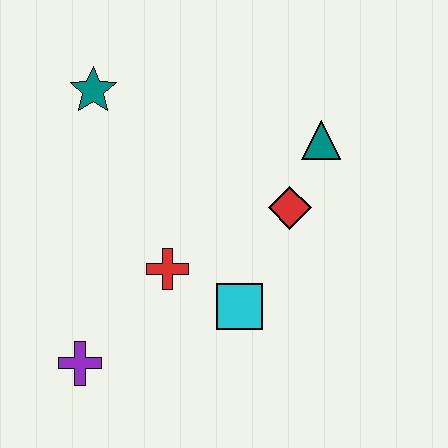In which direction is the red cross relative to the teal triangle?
The red cross is to the left of the teal triangle.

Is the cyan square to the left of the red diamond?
Yes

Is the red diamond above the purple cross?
Yes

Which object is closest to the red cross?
The cyan square is closest to the red cross.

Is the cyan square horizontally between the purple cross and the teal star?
No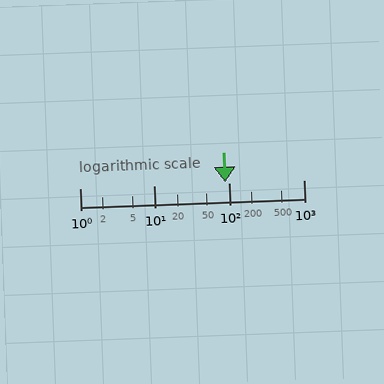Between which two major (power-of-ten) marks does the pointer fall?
The pointer is between 10 and 100.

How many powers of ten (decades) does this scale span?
The scale spans 3 decades, from 1 to 1000.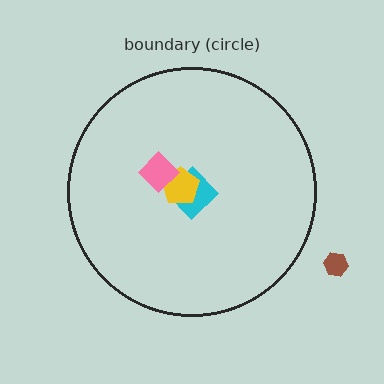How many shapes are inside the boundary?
3 inside, 1 outside.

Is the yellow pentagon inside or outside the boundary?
Inside.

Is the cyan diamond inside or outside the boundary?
Inside.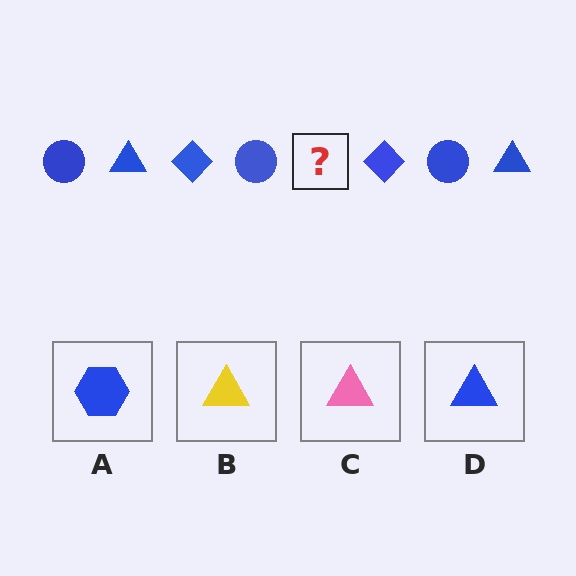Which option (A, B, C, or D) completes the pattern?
D.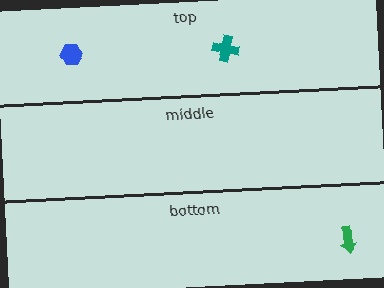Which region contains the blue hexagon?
The top region.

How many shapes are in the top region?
2.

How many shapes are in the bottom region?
1.